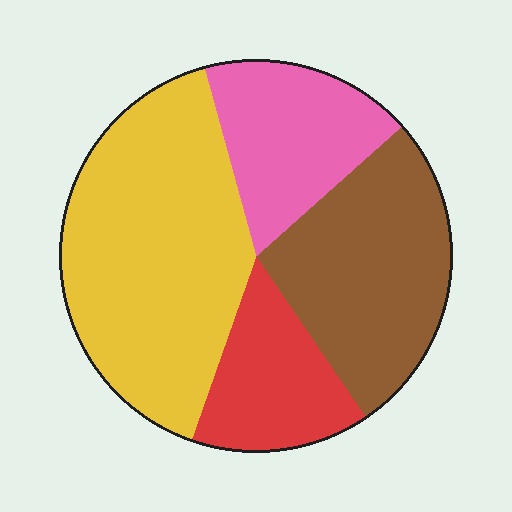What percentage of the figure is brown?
Brown covers 27% of the figure.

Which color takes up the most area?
Yellow, at roughly 40%.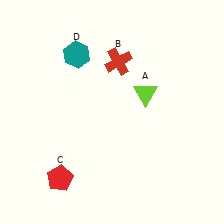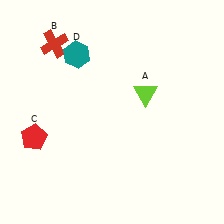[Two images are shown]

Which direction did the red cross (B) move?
The red cross (B) moved left.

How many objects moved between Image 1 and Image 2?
2 objects moved between the two images.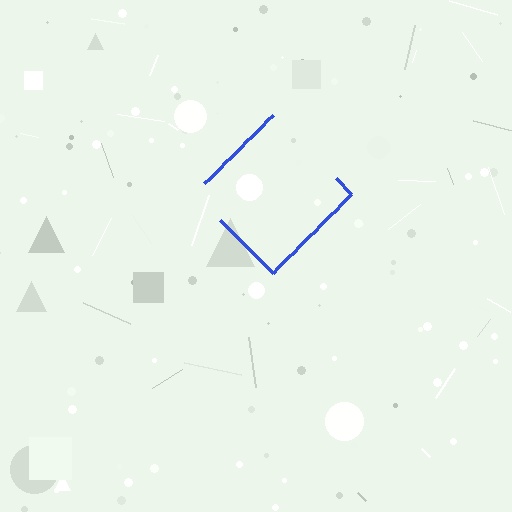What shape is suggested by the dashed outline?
The dashed outline suggests a diamond.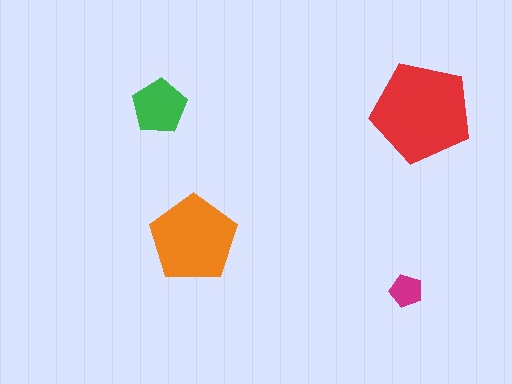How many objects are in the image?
There are 4 objects in the image.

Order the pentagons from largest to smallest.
the red one, the orange one, the green one, the magenta one.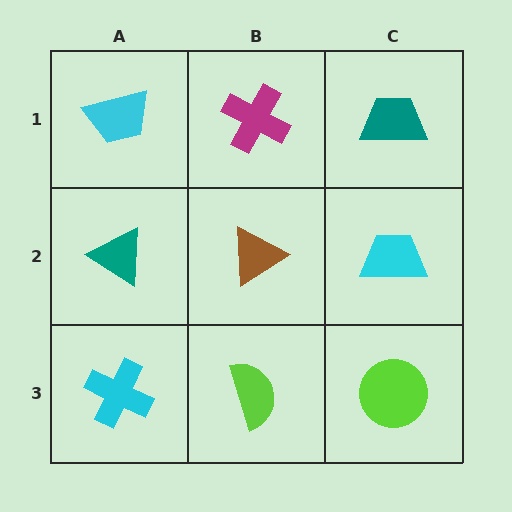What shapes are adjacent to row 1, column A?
A teal triangle (row 2, column A), a magenta cross (row 1, column B).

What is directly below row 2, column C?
A lime circle.